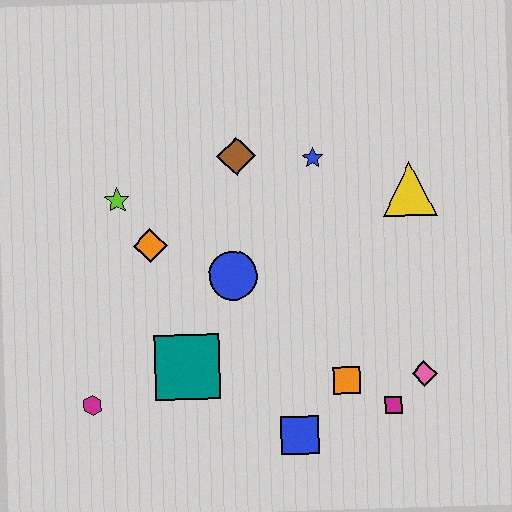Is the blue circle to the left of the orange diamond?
No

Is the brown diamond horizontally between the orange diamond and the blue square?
Yes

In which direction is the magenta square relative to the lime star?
The magenta square is to the right of the lime star.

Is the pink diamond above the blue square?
Yes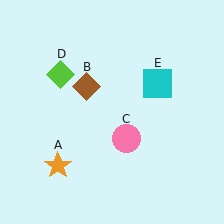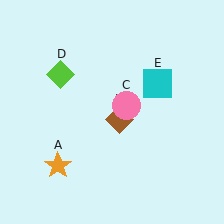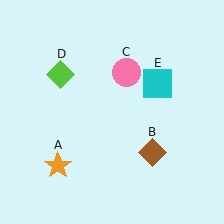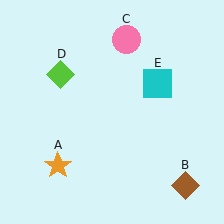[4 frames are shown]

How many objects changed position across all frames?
2 objects changed position: brown diamond (object B), pink circle (object C).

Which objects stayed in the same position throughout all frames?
Orange star (object A) and lime diamond (object D) and cyan square (object E) remained stationary.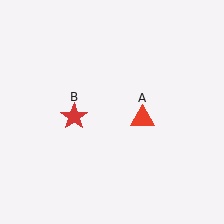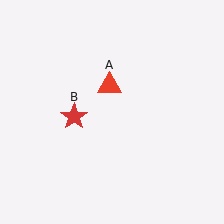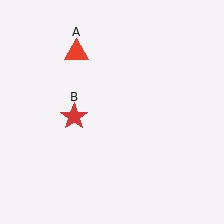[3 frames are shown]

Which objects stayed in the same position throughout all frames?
Red star (object B) remained stationary.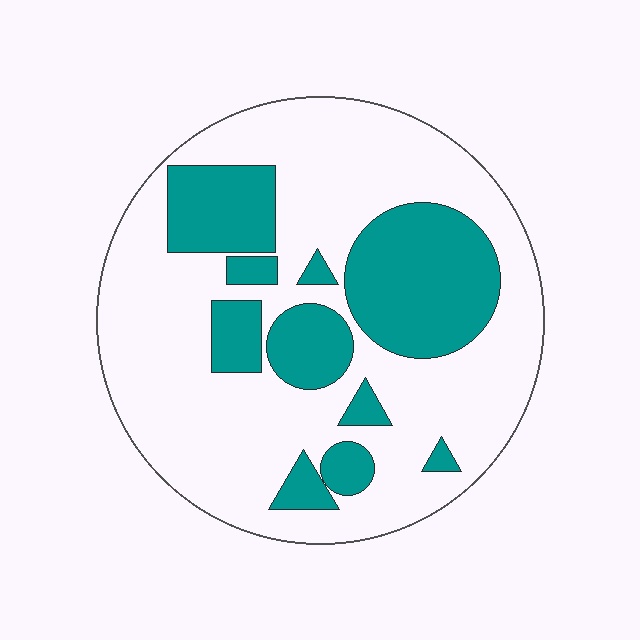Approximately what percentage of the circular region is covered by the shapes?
Approximately 30%.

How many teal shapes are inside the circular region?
10.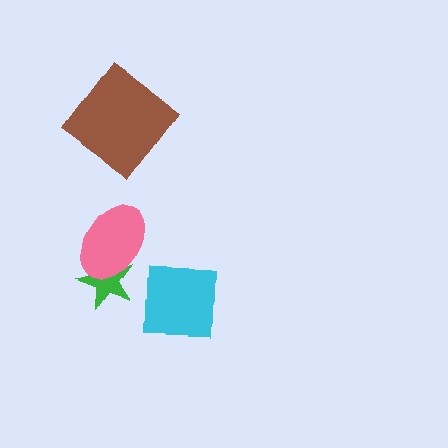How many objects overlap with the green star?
1 object overlaps with the green star.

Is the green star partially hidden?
Yes, it is partially covered by another shape.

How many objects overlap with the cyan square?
0 objects overlap with the cyan square.